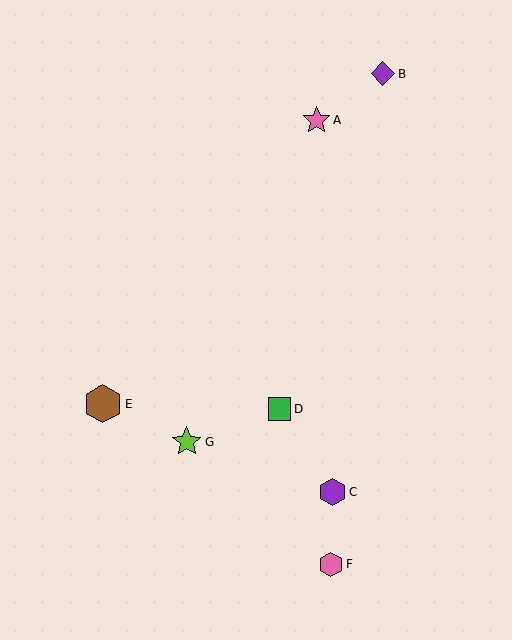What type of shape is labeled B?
Shape B is a purple diamond.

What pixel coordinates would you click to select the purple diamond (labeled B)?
Click at (383, 74) to select the purple diamond B.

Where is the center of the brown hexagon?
The center of the brown hexagon is at (103, 404).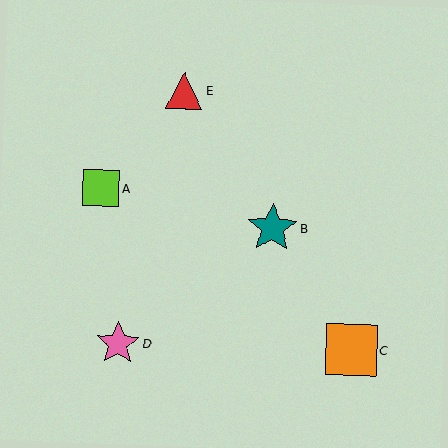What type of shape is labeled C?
Shape C is an orange square.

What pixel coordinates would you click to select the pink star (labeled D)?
Click at (118, 344) to select the pink star D.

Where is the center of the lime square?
The center of the lime square is at (101, 188).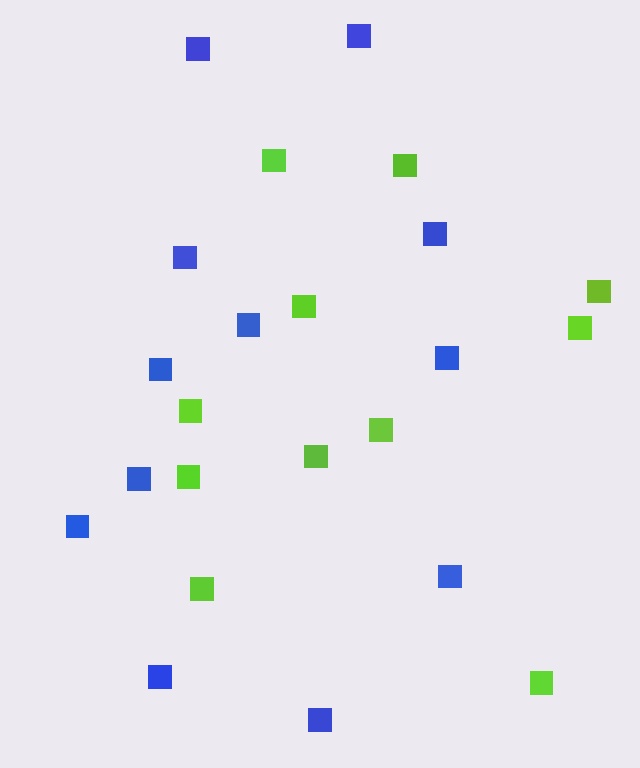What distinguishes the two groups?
There are 2 groups: one group of blue squares (12) and one group of lime squares (11).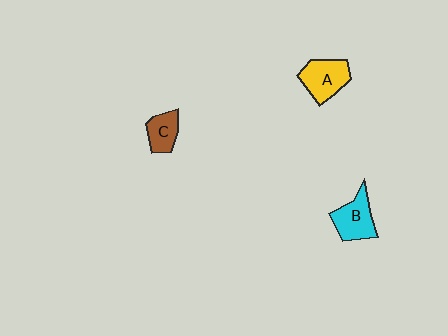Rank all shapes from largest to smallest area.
From largest to smallest: A (yellow), B (cyan), C (brown).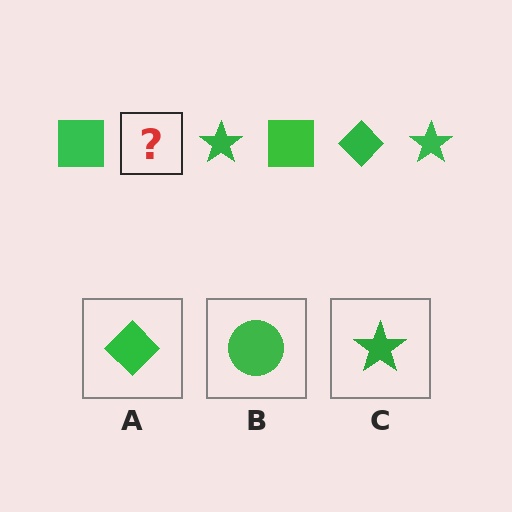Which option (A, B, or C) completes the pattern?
A.